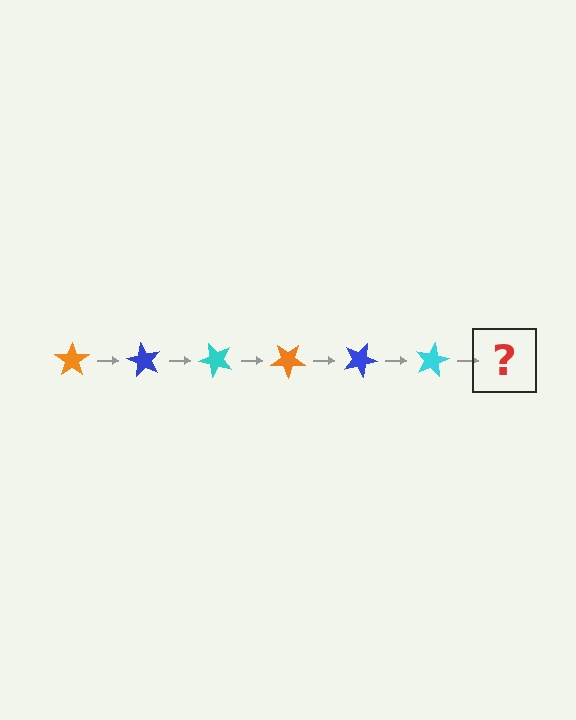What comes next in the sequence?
The next element should be an orange star, rotated 360 degrees from the start.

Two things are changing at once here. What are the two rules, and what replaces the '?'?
The two rules are that it rotates 60 degrees each step and the color cycles through orange, blue, and cyan. The '?' should be an orange star, rotated 360 degrees from the start.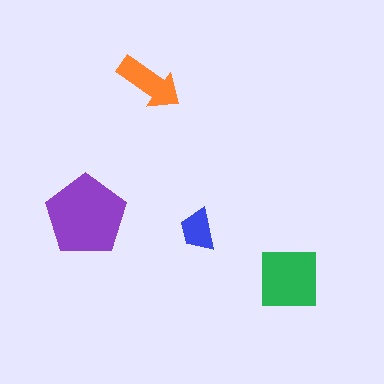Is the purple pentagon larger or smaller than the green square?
Larger.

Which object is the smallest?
The blue trapezoid.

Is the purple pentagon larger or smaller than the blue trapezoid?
Larger.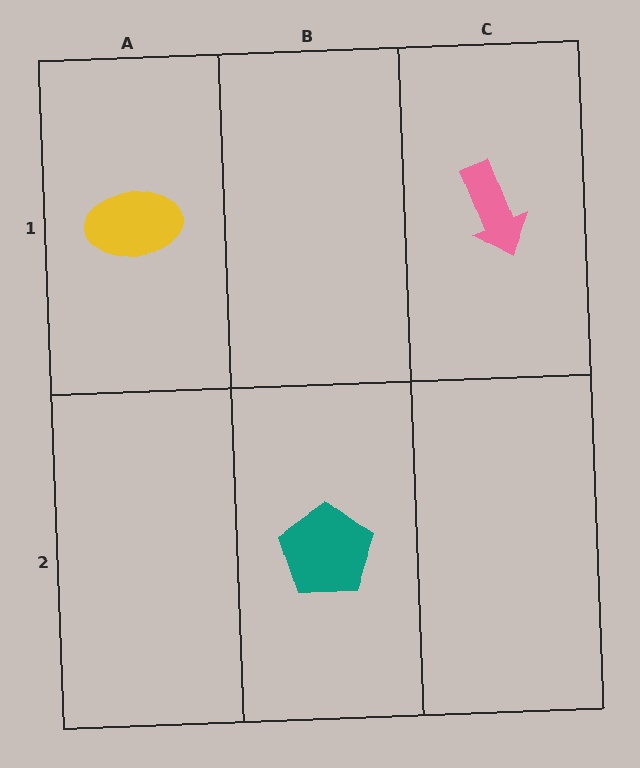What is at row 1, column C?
A pink arrow.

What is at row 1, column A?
A yellow ellipse.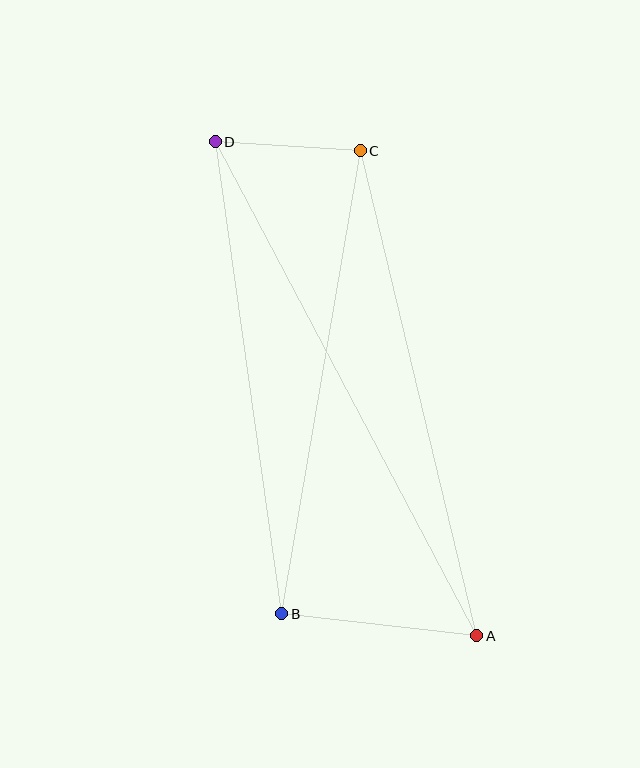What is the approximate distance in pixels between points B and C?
The distance between B and C is approximately 470 pixels.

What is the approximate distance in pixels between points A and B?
The distance between A and B is approximately 196 pixels.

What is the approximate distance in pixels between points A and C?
The distance between A and C is approximately 499 pixels.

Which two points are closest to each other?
Points C and D are closest to each other.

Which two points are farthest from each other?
Points A and D are farthest from each other.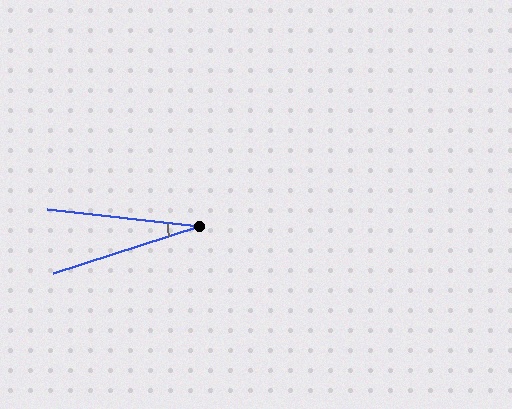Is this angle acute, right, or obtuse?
It is acute.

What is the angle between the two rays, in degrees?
Approximately 24 degrees.